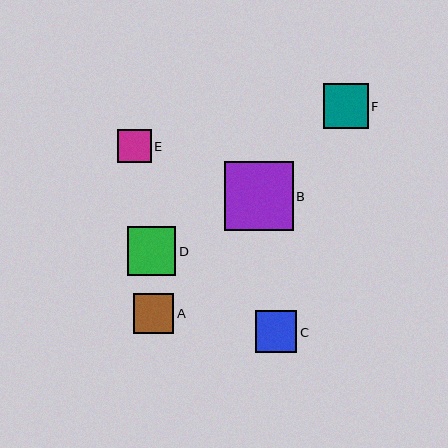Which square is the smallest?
Square E is the smallest with a size of approximately 34 pixels.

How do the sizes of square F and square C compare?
Square F and square C are approximately the same size.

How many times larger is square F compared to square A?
Square F is approximately 1.1 times the size of square A.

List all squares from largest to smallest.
From largest to smallest: B, D, F, C, A, E.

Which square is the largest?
Square B is the largest with a size of approximately 69 pixels.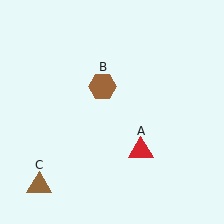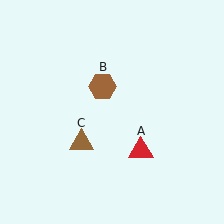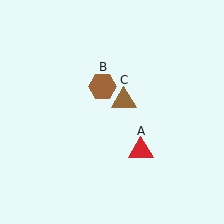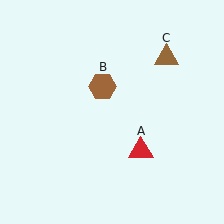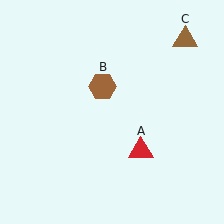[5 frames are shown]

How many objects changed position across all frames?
1 object changed position: brown triangle (object C).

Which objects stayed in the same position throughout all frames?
Red triangle (object A) and brown hexagon (object B) remained stationary.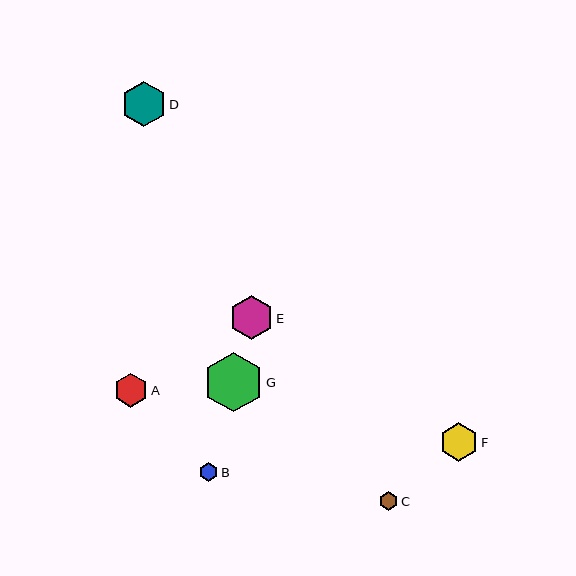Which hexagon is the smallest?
Hexagon B is the smallest with a size of approximately 19 pixels.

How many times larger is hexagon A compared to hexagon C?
Hexagon A is approximately 1.8 times the size of hexagon C.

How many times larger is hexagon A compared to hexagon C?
Hexagon A is approximately 1.8 times the size of hexagon C.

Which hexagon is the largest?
Hexagon G is the largest with a size of approximately 60 pixels.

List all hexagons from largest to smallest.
From largest to smallest: G, D, E, F, A, C, B.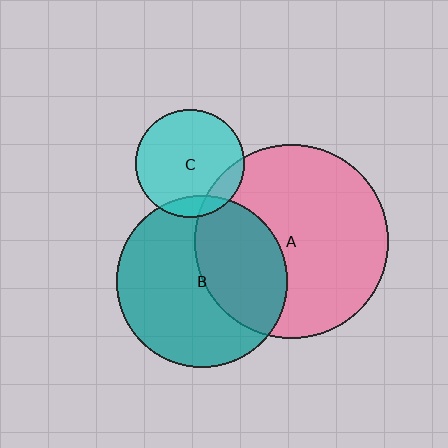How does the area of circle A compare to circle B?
Approximately 1.3 times.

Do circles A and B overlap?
Yes.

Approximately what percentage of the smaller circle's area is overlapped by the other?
Approximately 40%.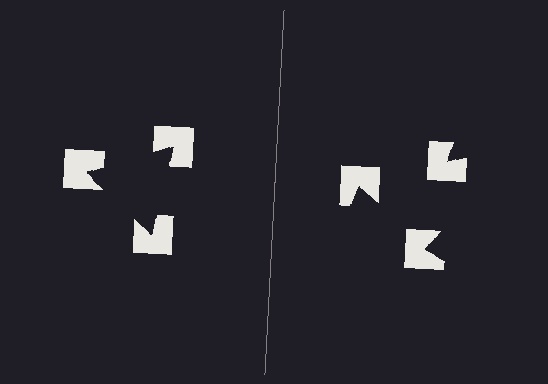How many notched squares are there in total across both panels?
6 — 3 on each side.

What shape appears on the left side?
An illusory triangle.